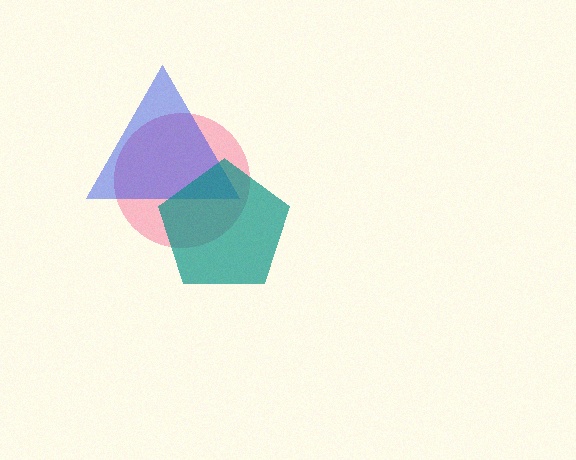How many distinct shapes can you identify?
There are 3 distinct shapes: a pink circle, a blue triangle, a teal pentagon.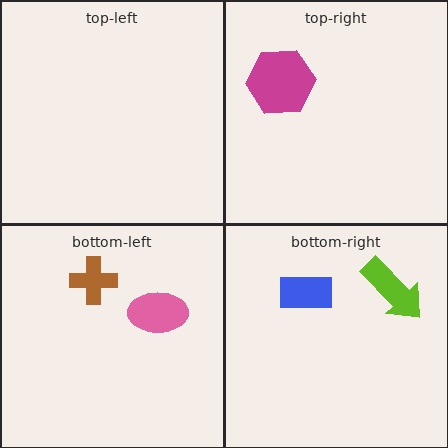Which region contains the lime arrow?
The bottom-right region.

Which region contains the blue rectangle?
The bottom-right region.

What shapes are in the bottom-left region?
The pink ellipse, the brown cross.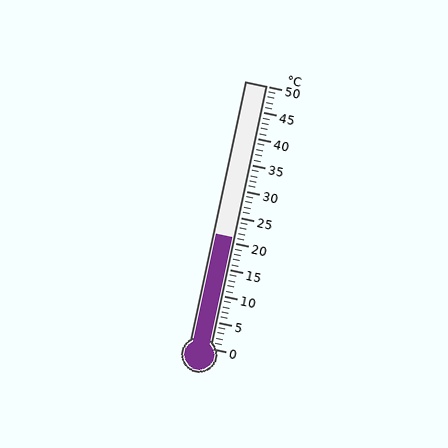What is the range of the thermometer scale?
The thermometer scale ranges from 0°C to 50°C.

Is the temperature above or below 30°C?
The temperature is below 30°C.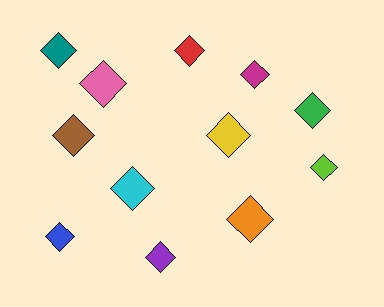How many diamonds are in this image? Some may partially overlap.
There are 12 diamonds.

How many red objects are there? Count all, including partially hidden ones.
There is 1 red object.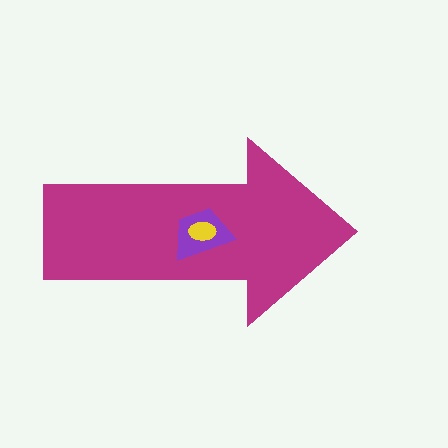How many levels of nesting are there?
3.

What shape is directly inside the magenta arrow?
The purple trapezoid.